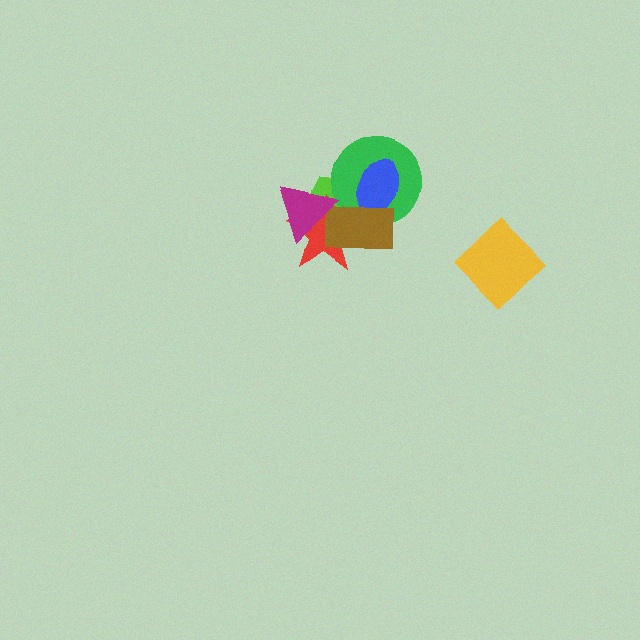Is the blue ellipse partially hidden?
Yes, it is partially covered by another shape.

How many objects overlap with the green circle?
4 objects overlap with the green circle.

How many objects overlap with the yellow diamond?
0 objects overlap with the yellow diamond.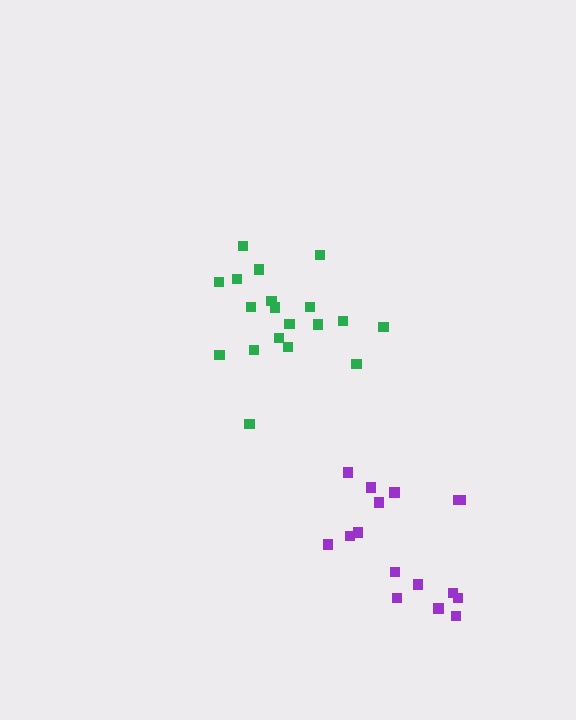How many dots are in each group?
Group 1: 19 dots, Group 2: 16 dots (35 total).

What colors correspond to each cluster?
The clusters are colored: green, purple.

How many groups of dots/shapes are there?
There are 2 groups.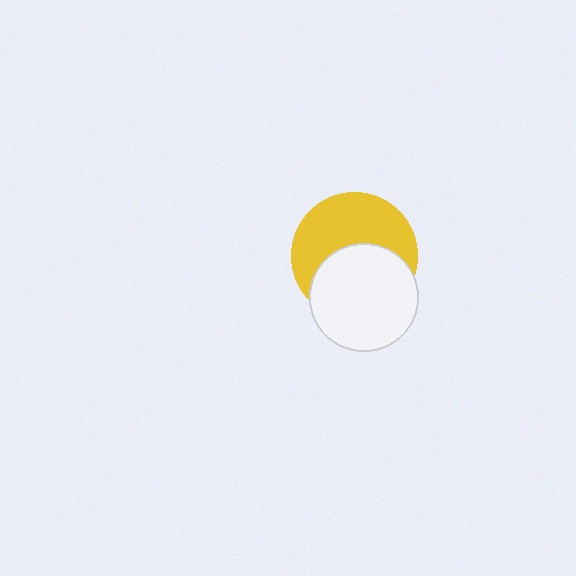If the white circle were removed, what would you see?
You would see the complete yellow circle.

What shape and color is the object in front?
The object in front is a white circle.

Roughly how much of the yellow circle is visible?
About half of it is visible (roughly 53%).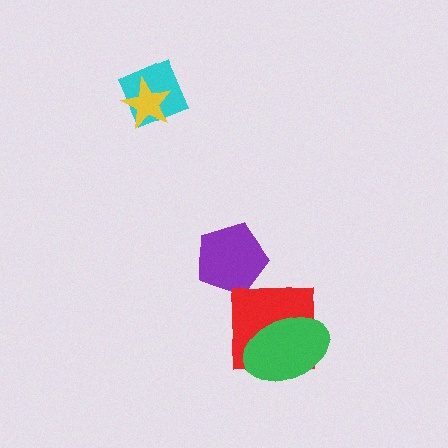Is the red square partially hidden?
Yes, it is partially covered by another shape.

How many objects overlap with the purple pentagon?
0 objects overlap with the purple pentagon.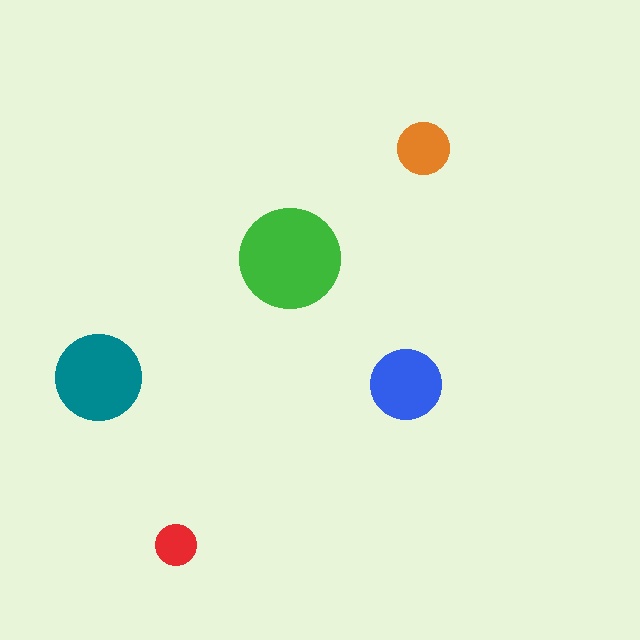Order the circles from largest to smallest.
the green one, the teal one, the blue one, the orange one, the red one.